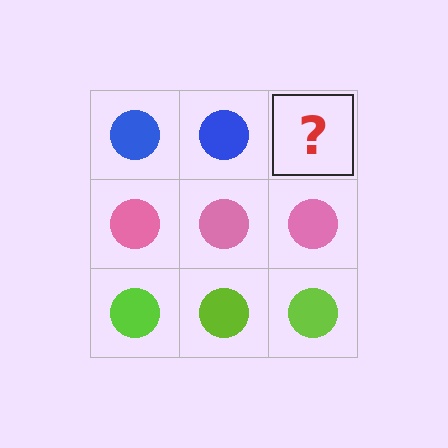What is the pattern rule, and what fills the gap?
The rule is that each row has a consistent color. The gap should be filled with a blue circle.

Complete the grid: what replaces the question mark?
The question mark should be replaced with a blue circle.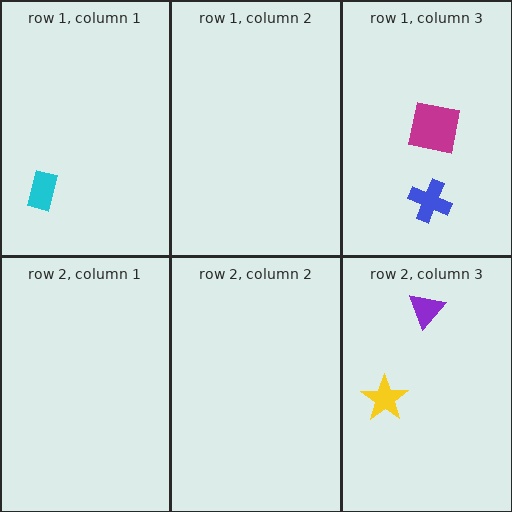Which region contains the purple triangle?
The row 2, column 3 region.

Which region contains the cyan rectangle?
The row 1, column 1 region.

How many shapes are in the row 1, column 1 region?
1.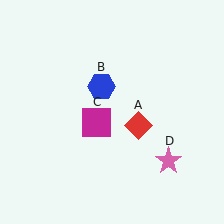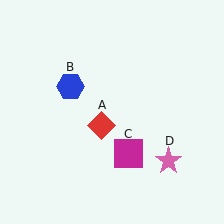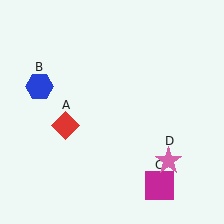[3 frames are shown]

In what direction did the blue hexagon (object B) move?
The blue hexagon (object B) moved left.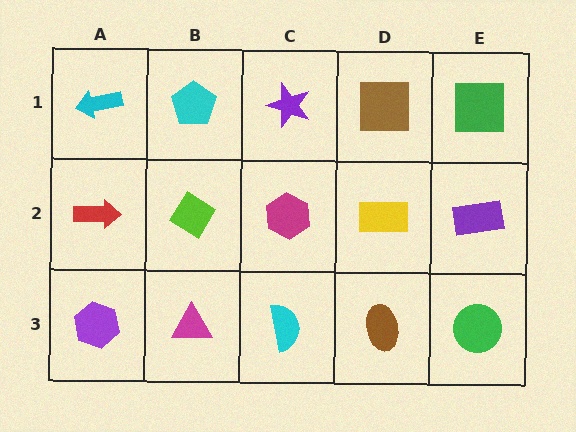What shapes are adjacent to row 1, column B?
A lime diamond (row 2, column B), a cyan arrow (row 1, column A), a purple star (row 1, column C).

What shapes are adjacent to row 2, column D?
A brown square (row 1, column D), a brown ellipse (row 3, column D), a magenta hexagon (row 2, column C), a purple rectangle (row 2, column E).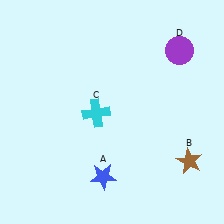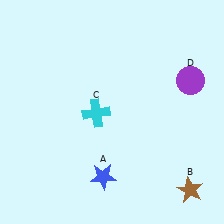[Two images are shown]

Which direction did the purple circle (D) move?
The purple circle (D) moved down.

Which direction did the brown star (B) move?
The brown star (B) moved down.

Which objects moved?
The objects that moved are: the brown star (B), the purple circle (D).